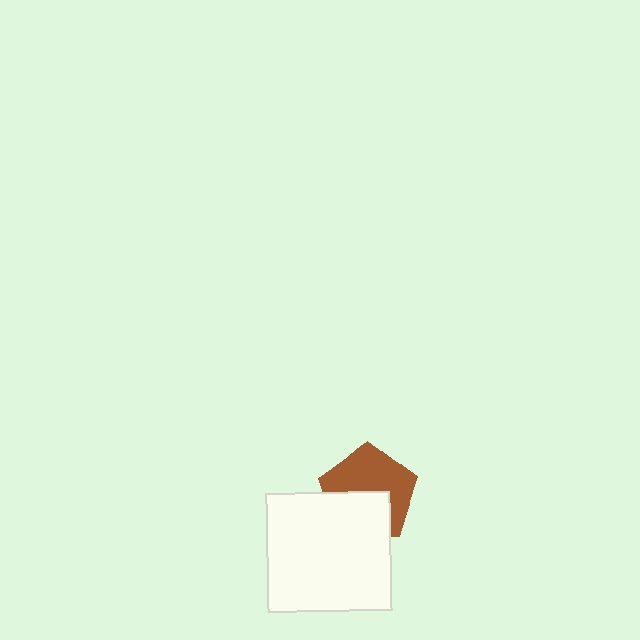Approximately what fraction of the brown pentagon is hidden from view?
Roughly 42% of the brown pentagon is hidden behind the white rectangle.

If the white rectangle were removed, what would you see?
You would see the complete brown pentagon.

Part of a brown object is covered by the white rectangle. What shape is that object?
It is a pentagon.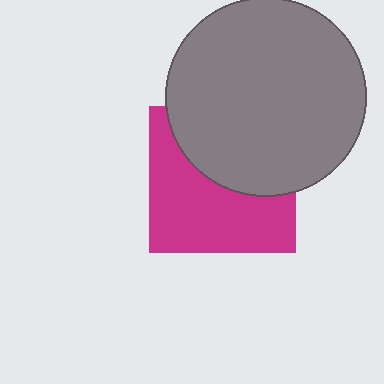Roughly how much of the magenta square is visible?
About half of it is visible (roughly 55%).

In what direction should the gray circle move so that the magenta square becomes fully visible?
The gray circle should move up. That is the shortest direction to clear the overlap and leave the magenta square fully visible.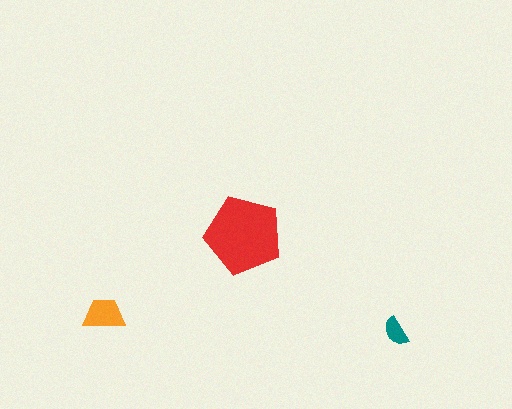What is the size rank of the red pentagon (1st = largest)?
1st.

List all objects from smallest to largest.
The teal semicircle, the orange trapezoid, the red pentagon.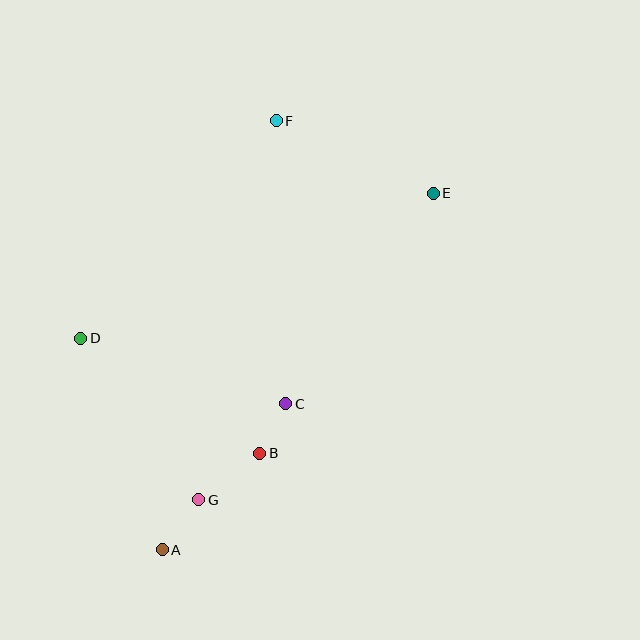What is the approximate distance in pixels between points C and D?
The distance between C and D is approximately 215 pixels.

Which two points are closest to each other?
Points B and C are closest to each other.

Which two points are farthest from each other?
Points A and E are farthest from each other.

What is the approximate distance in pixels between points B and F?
The distance between B and F is approximately 333 pixels.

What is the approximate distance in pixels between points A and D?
The distance between A and D is approximately 226 pixels.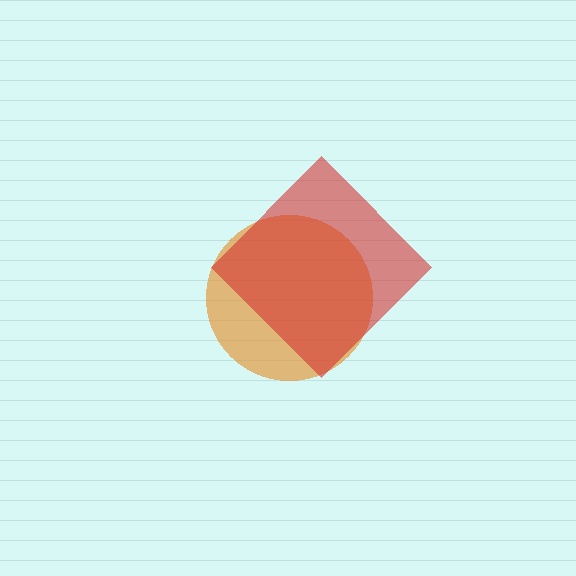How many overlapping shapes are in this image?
There are 2 overlapping shapes in the image.